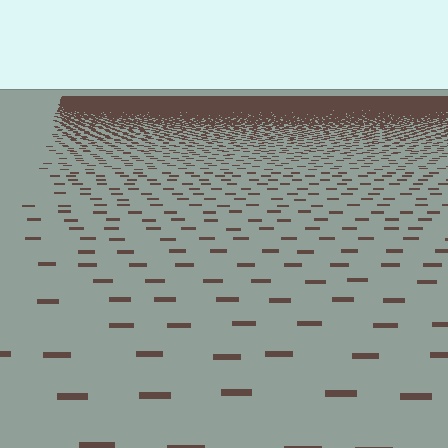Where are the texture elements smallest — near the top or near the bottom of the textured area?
Near the top.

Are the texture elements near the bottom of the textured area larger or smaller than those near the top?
Larger. Near the bottom, elements are closer to the viewer and appear at a bigger on-screen size.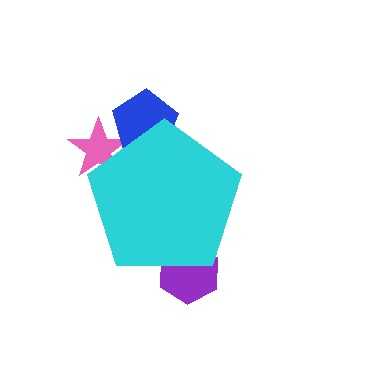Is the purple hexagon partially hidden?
Yes, the purple hexagon is partially hidden behind the cyan pentagon.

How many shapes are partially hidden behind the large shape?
3 shapes are partially hidden.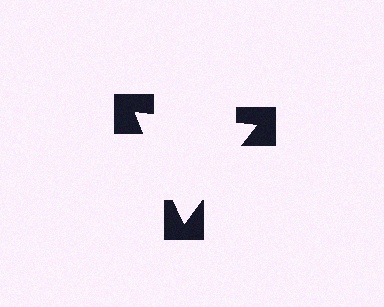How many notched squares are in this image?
There are 3 — one at each vertex of the illusory triangle.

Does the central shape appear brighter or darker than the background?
It typically appears slightly brighter than the background, even though no actual brightness change is drawn.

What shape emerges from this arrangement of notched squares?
An illusory triangle — its edges are inferred from the aligned wedge cuts in the notched squares, not physically drawn.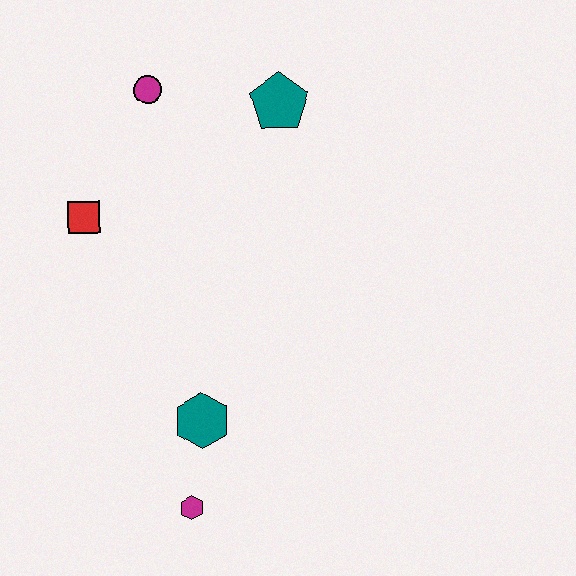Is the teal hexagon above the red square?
No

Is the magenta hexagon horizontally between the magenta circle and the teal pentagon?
Yes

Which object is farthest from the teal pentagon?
The magenta hexagon is farthest from the teal pentagon.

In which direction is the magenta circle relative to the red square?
The magenta circle is above the red square.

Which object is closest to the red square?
The magenta circle is closest to the red square.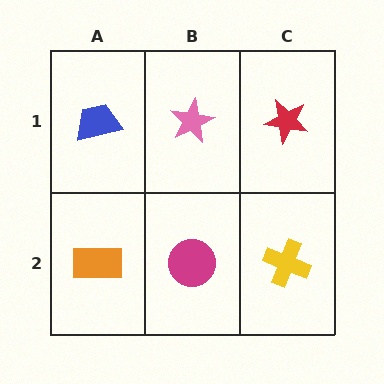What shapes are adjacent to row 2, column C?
A red star (row 1, column C), a magenta circle (row 2, column B).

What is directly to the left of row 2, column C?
A magenta circle.